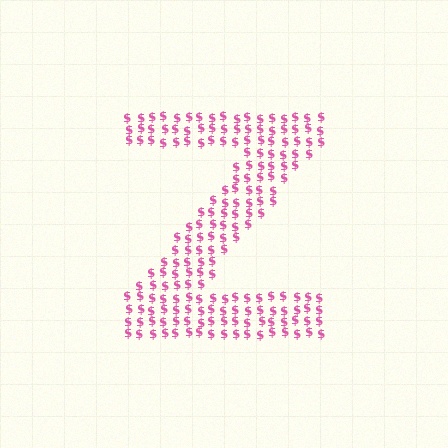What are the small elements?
The small elements are dollar signs.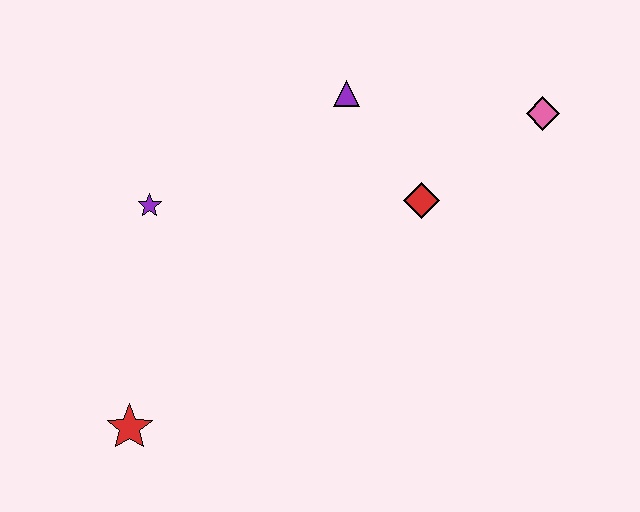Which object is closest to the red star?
The purple star is closest to the red star.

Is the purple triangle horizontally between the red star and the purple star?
No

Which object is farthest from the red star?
The pink diamond is farthest from the red star.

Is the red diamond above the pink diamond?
No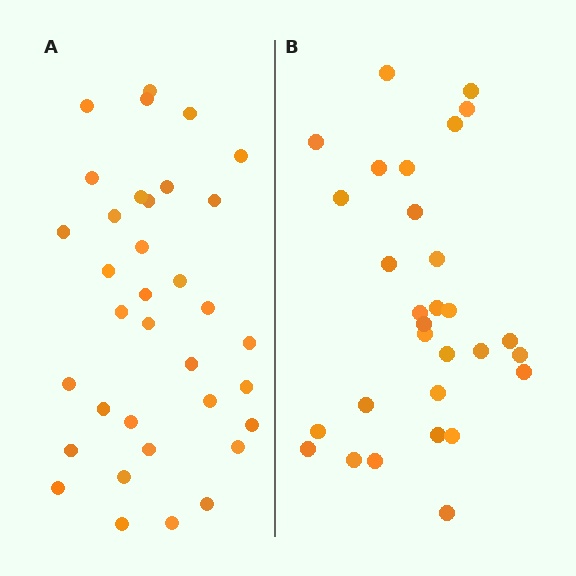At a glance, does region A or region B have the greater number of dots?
Region A (the left region) has more dots.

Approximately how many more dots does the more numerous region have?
Region A has about 5 more dots than region B.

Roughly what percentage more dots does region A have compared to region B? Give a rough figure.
About 15% more.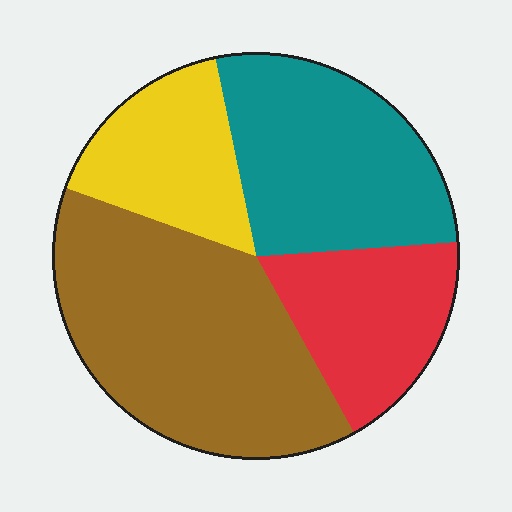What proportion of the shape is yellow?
Yellow takes up about one sixth (1/6) of the shape.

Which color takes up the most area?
Brown, at roughly 40%.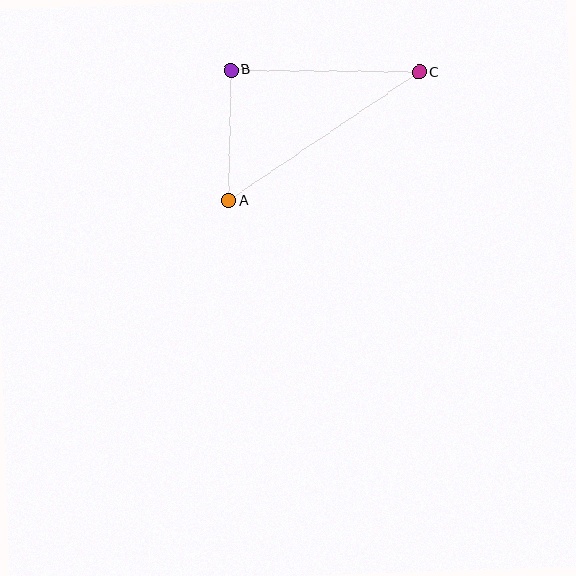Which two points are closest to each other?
Points A and B are closest to each other.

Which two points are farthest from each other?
Points A and C are farthest from each other.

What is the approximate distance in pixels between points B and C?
The distance between B and C is approximately 188 pixels.